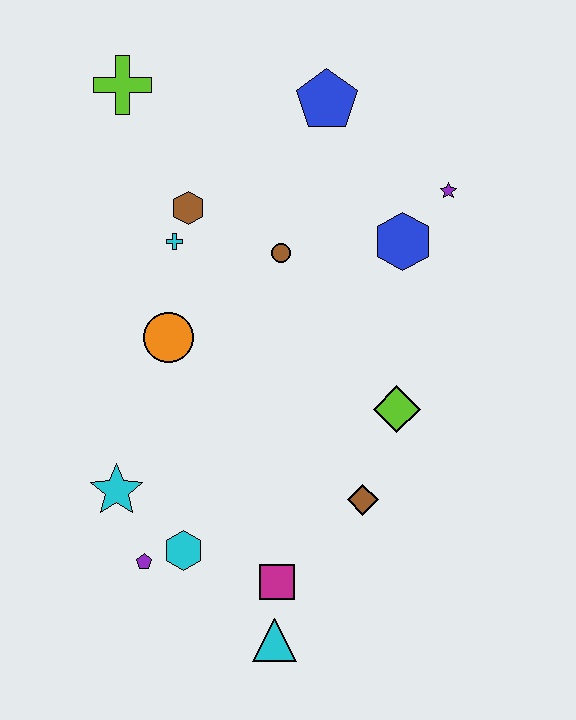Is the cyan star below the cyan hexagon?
No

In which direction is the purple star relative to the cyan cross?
The purple star is to the right of the cyan cross.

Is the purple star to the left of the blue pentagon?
No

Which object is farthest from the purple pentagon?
The blue pentagon is farthest from the purple pentagon.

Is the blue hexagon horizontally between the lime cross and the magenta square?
No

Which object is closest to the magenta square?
The cyan triangle is closest to the magenta square.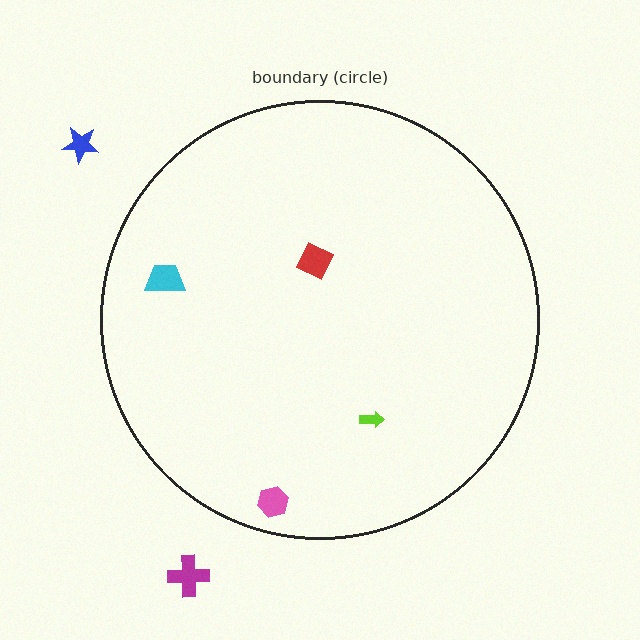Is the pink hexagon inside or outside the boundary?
Inside.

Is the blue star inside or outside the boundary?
Outside.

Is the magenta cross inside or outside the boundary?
Outside.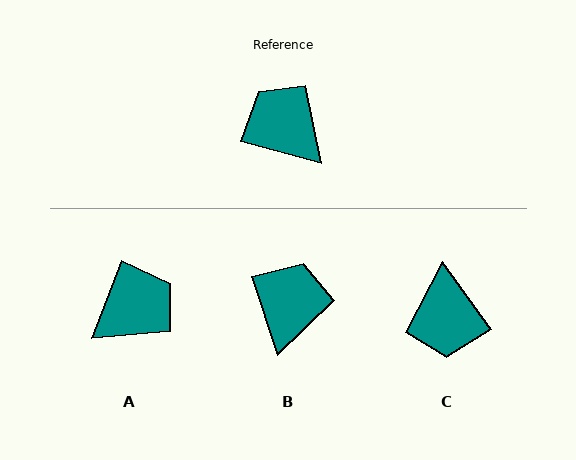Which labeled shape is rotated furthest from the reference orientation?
C, about 141 degrees away.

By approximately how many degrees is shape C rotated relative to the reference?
Approximately 141 degrees counter-clockwise.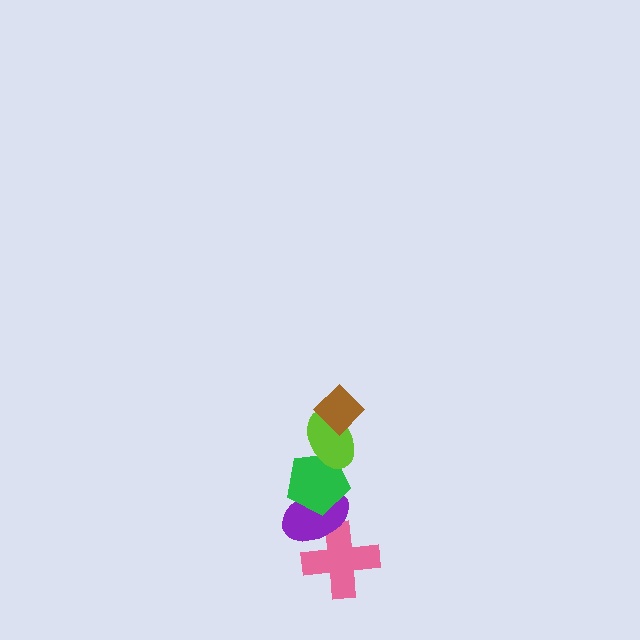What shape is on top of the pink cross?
The purple ellipse is on top of the pink cross.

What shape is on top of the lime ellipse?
The brown diamond is on top of the lime ellipse.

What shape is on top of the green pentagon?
The lime ellipse is on top of the green pentagon.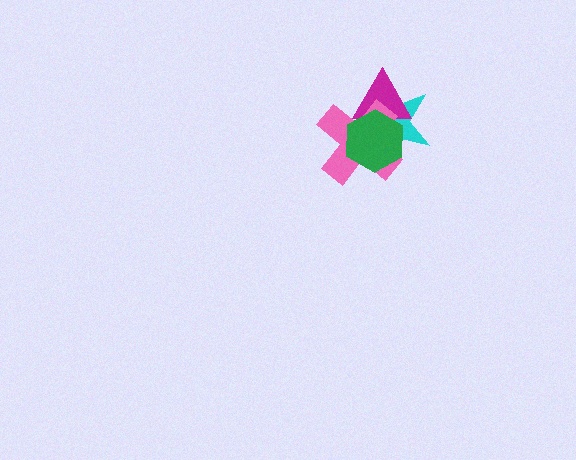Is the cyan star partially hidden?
Yes, it is partially covered by another shape.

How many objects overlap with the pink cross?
3 objects overlap with the pink cross.